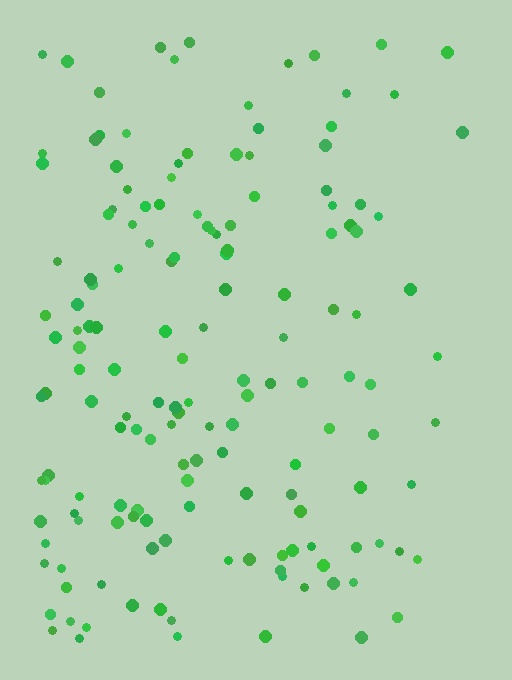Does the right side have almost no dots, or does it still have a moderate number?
Still a moderate number, just noticeably fewer than the left.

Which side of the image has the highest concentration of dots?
The left.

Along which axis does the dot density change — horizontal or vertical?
Horizontal.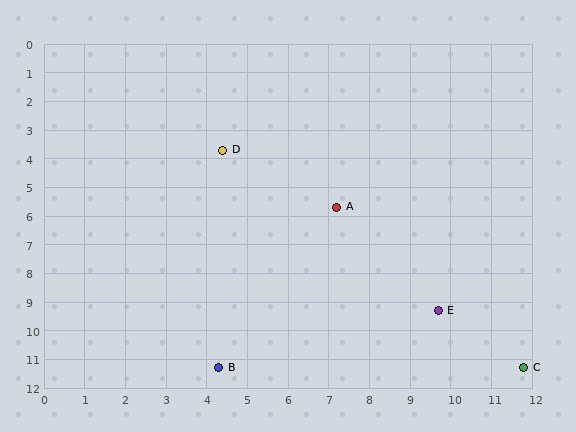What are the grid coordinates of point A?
Point A is at approximately (7.2, 5.7).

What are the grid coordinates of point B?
Point B is at approximately (4.3, 11.3).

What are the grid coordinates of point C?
Point C is at approximately (11.8, 11.3).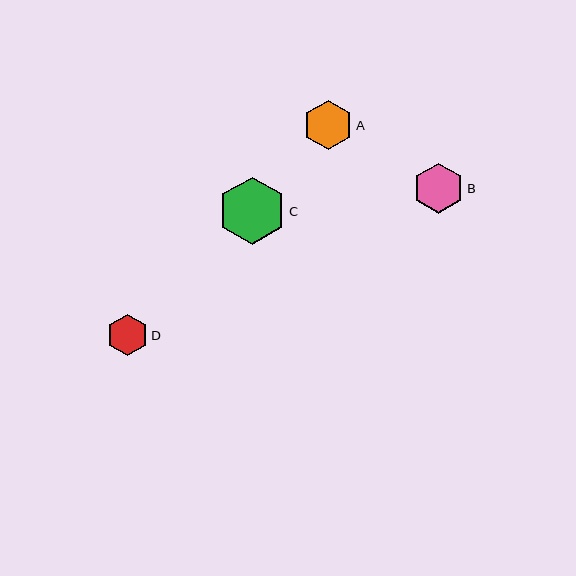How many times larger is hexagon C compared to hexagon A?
Hexagon C is approximately 1.4 times the size of hexagon A.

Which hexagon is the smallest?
Hexagon D is the smallest with a size of approximately 41 pixels.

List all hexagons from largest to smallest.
From largest to smallest: C, B, A, D.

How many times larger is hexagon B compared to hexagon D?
Hexagon B is approximately 1.2 times the size of hexagon D.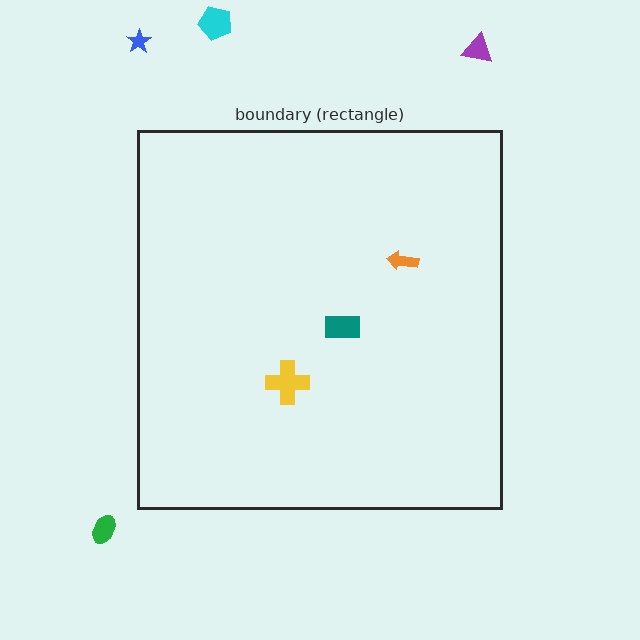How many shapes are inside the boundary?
3 inside, 4 outside.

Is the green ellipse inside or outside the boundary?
Outside.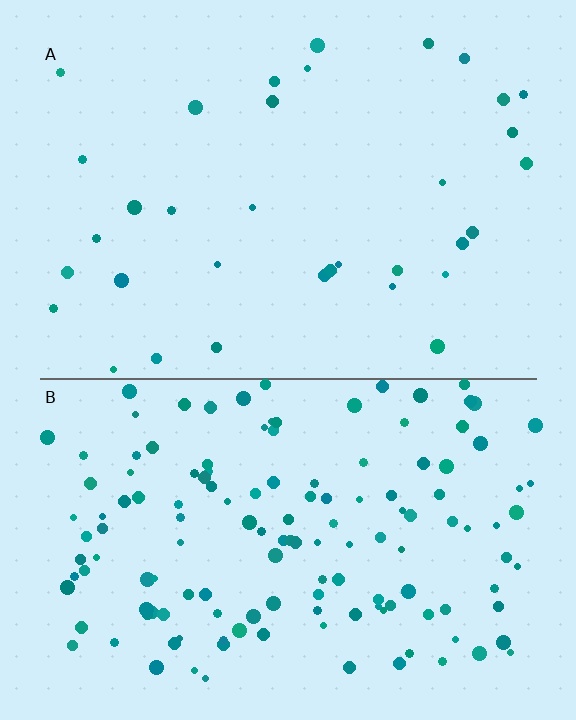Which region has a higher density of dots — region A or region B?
B (the bottom).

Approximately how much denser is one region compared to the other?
Approximately 4.2× — region B over region A.